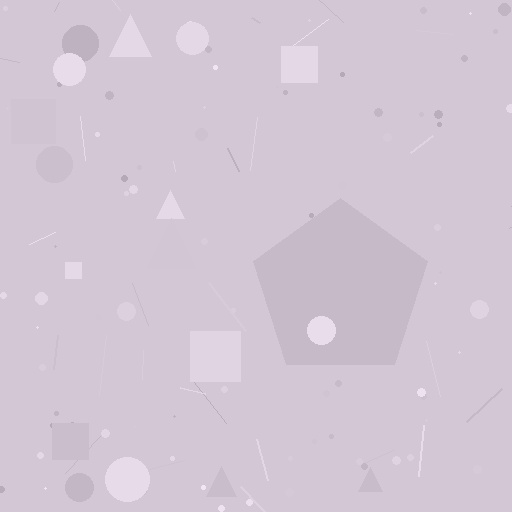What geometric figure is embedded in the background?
A pentagon is embedded in the background.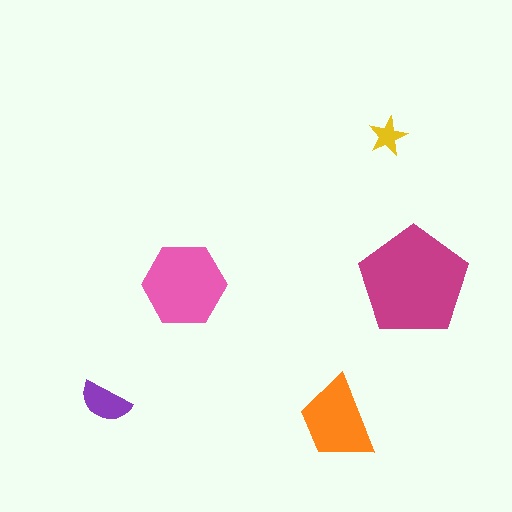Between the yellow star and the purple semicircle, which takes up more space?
The purple semicircle.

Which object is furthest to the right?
The magenta pentagon is rightmost.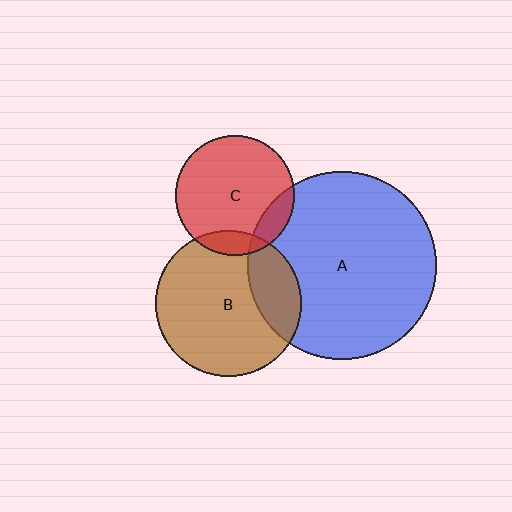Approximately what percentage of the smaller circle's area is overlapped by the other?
Approximately 15%.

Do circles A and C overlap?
Yes.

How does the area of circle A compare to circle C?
Approximately 2.5 times.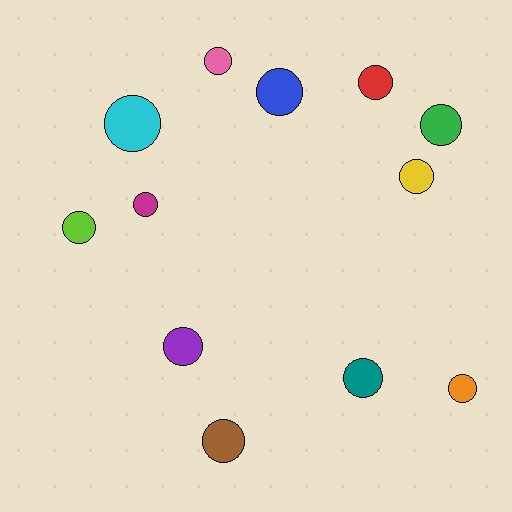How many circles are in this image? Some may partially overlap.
There are 12 circles.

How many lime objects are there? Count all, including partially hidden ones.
There is 1 lime object.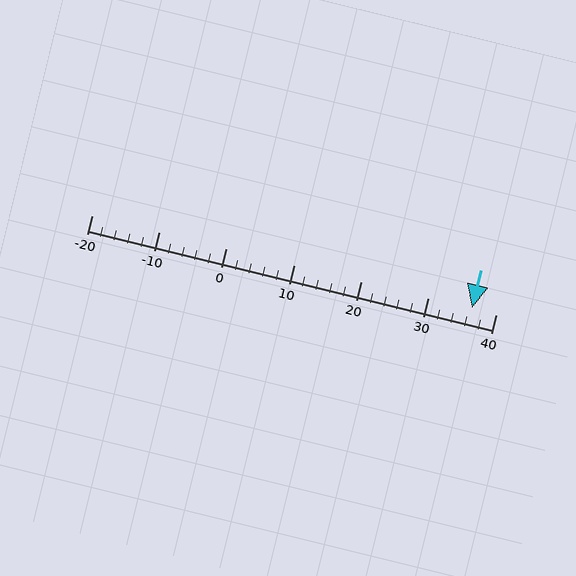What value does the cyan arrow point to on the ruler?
The cyan arrow points to approximately 36.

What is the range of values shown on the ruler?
The ruler shows values from -20 to 40.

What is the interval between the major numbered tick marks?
The major tick marks are spaced 10 units apart.